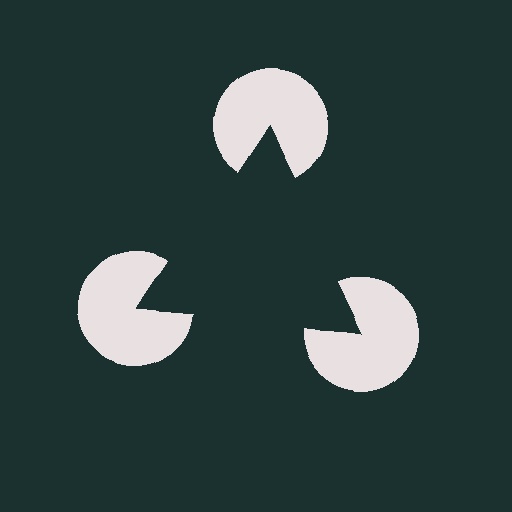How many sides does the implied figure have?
3 sides.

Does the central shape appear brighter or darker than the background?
It typically appears slightly darker than the background, even though no actual brightness change is drawn.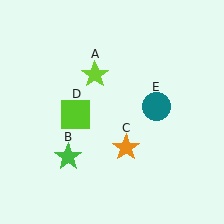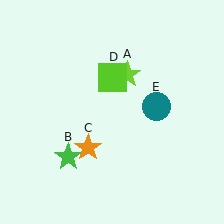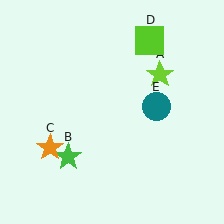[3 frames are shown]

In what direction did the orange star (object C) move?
The orange star (object C) moved left.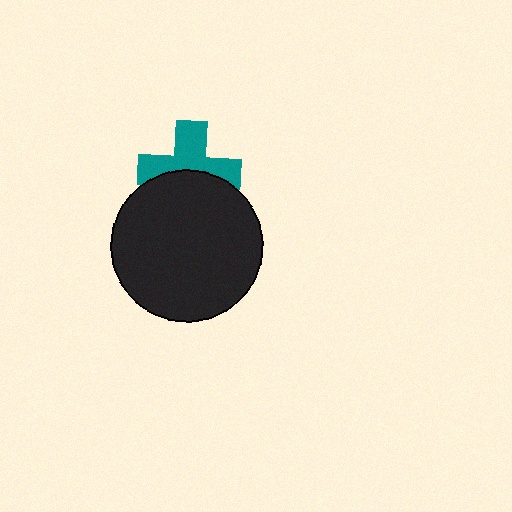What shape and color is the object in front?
The object in front is a black circle.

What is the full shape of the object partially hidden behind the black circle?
The partially hidden object is a teal cross.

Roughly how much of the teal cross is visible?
About half of it is visible (roughly 57%).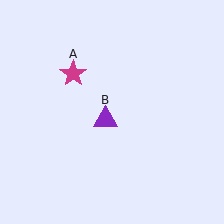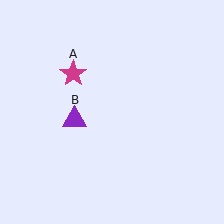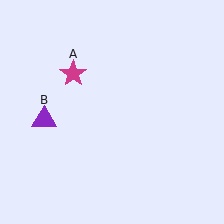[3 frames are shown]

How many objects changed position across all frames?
1 object changed position: purple triangle (object B).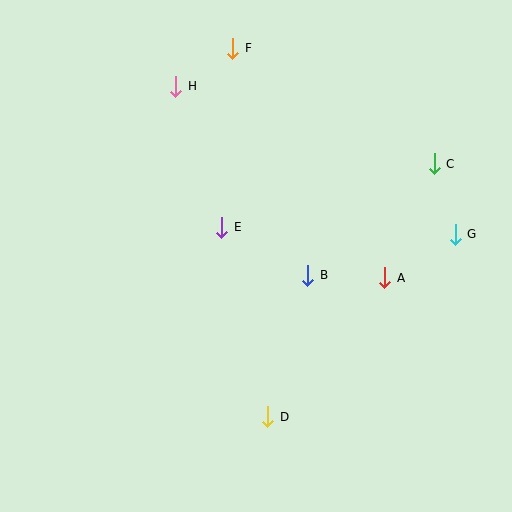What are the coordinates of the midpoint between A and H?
The midpoint between A and H is at (280, 182).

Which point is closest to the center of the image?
Point E at (222, 227) is closest to the center.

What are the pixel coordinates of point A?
Point A is at (385, 278).